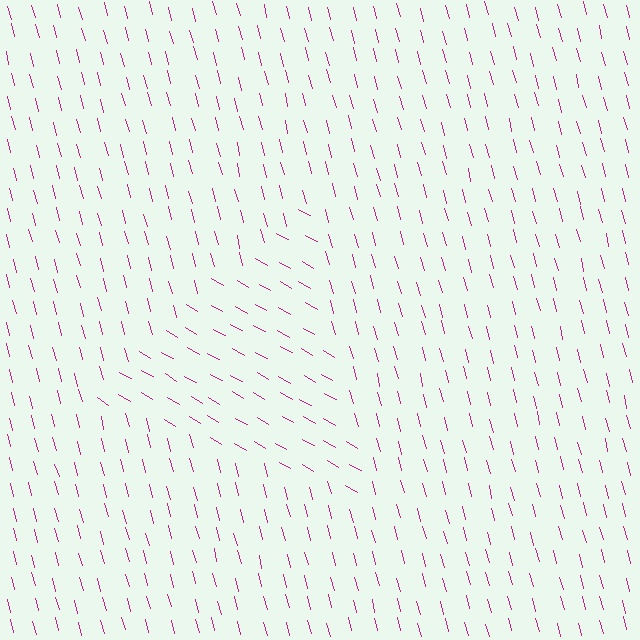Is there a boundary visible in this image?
Yes, there is a texture boundary formed by a change in line orientation.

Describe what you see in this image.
The image is filled with small magenta line segments. A triangle region in the image has lines oriented differently from the surrounding lines, creating a visible texture boundary.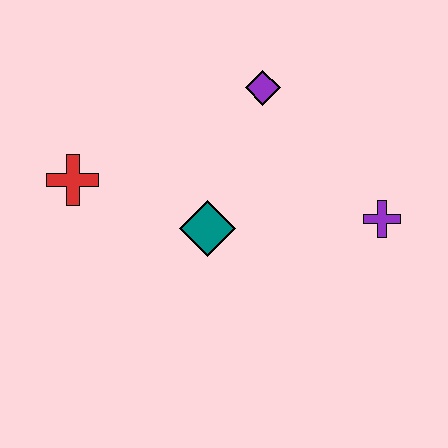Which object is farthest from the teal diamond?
The purple cross is farthest from the teal diamond.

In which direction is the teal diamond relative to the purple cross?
The teal diamond is to the left of the purple cross.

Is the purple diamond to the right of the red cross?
Yes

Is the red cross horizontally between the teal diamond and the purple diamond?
No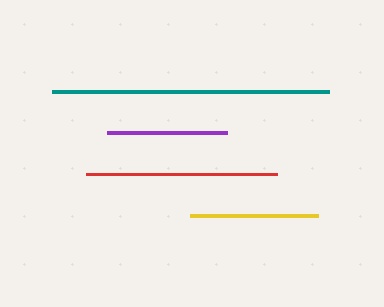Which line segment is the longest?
The teal line is the longest at approximately 278 pixels.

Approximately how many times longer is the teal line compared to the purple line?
The teal line is approximately 2.3 times the length of the purple line.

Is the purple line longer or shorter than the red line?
The red line is longer than the purple line.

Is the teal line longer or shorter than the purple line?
The teal line is longer than the purple line.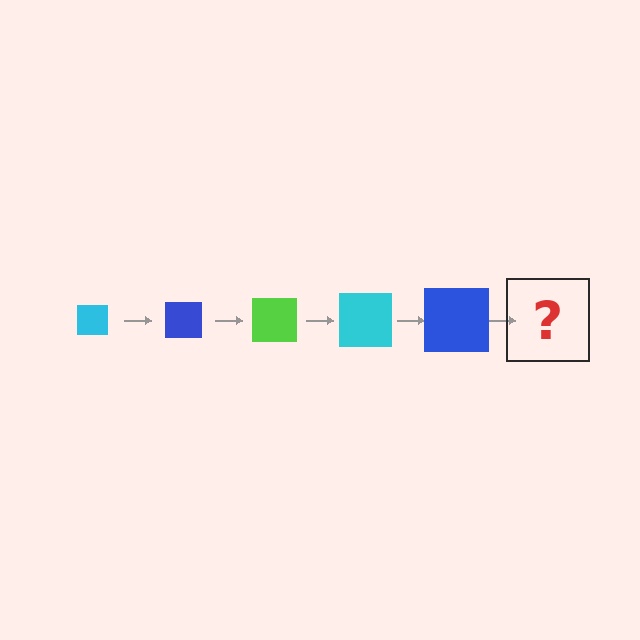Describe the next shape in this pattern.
It should be a lime square, larger than the previous one.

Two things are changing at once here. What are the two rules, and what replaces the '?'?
The two rules are that the square grows larger each step and the color cycles through cyan, blue, and lime. The '?' should be a lime square, larger than the previous one.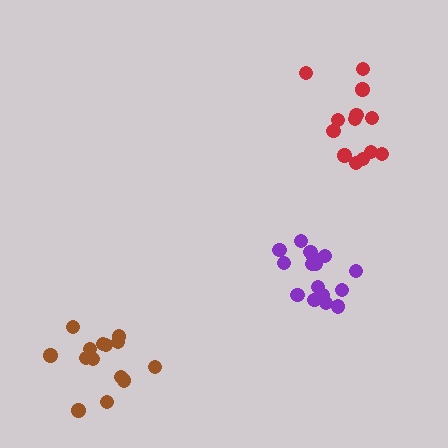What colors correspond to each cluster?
The clusters are colored: purple, red, brown.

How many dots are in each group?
Group 1: 16 dots, Group 2: 13 dots, Group 3: 14 dots (43 total).